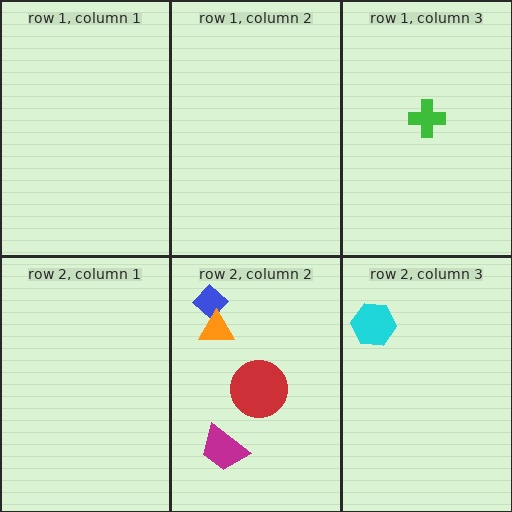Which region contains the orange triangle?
The row 2, column 2 region.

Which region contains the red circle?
The row 2, column 2 region.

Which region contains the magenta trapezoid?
The row 2, column 2 region.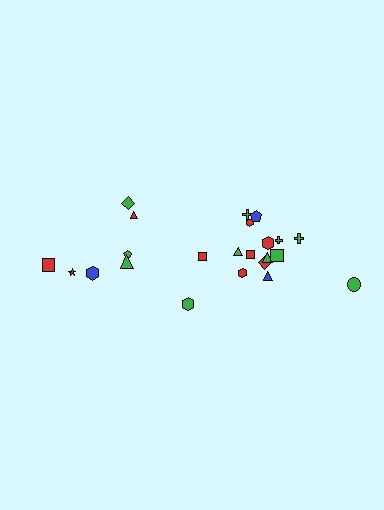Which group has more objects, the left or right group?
The right group.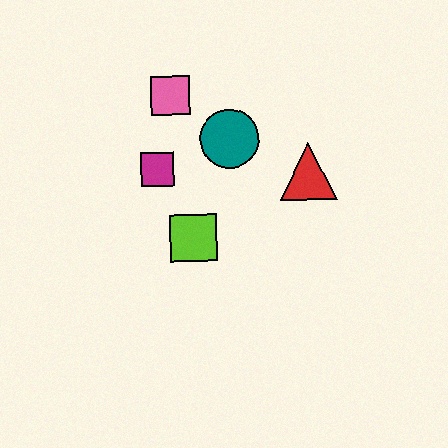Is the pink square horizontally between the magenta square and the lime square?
Yes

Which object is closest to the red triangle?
The teal circle is closest to the red triangle.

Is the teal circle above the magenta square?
Yes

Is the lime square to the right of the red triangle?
No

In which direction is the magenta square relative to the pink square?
The magenta square is below the pink square.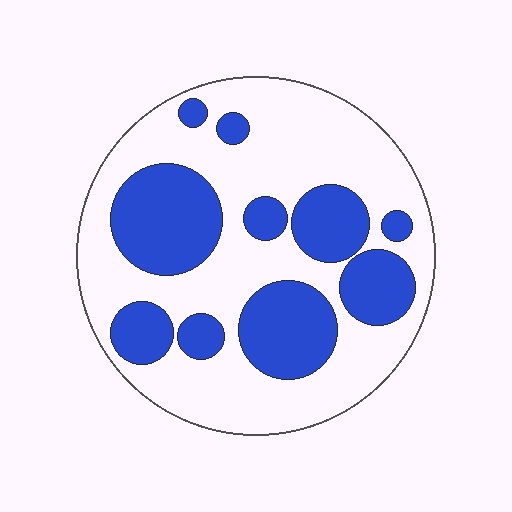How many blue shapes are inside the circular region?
10.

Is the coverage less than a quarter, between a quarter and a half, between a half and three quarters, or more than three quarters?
Between a quarter and a half.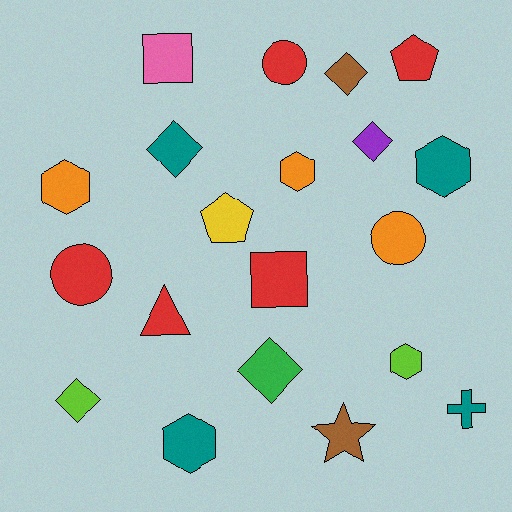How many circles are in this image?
There are 3 circles.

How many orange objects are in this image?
There are 3 orange objects.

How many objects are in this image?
There are 20 objects.